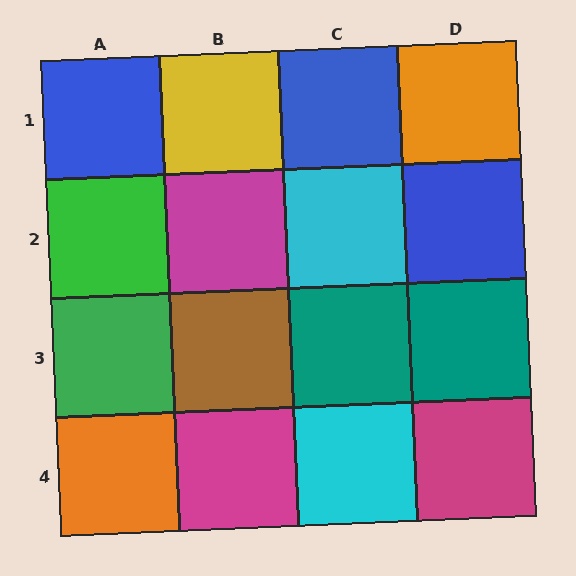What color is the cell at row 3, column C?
Teal.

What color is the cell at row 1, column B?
Yellow.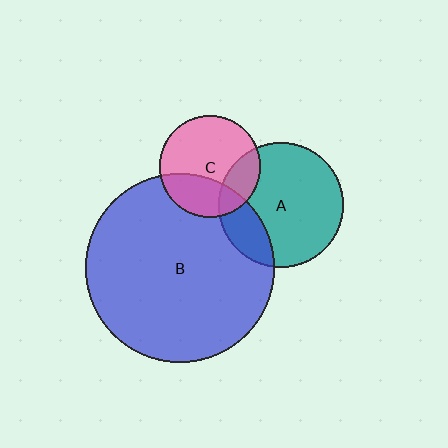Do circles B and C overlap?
Yes.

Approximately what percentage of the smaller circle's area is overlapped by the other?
Approximately 30%.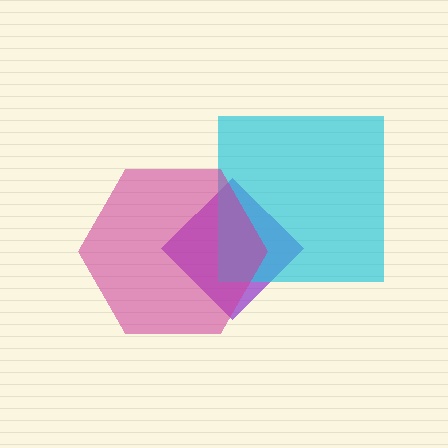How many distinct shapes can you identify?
There are 3 distinct shapes: a purple diamond, a cyan square, a magenta hexagon.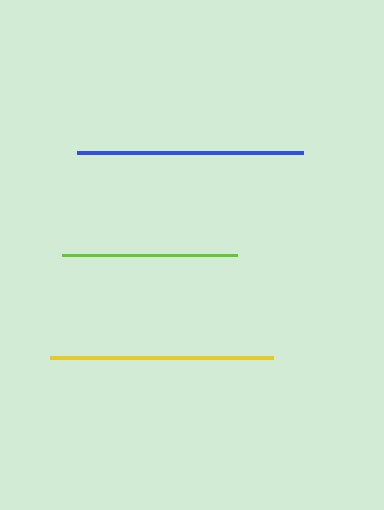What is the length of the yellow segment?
The yellow segment is approximately 223 pixels long.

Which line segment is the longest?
The blue line is the longest at approximately 227 pixels.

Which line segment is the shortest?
The lime line is the shortest at approximately 174 pixels.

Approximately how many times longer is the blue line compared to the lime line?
The blue line is approximately 1.3 times the length of the lime line.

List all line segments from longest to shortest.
From longest to shortest: blue, yellow, lime.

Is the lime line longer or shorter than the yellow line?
The yellow line is longer than the lime line.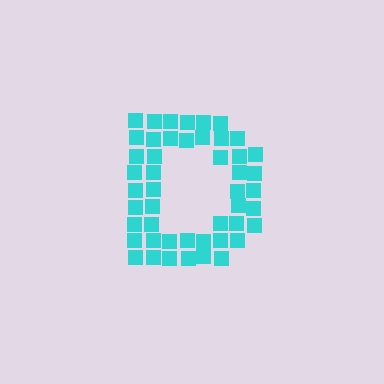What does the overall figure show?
The overall figure shows the letter D.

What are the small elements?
The small elements are squares.